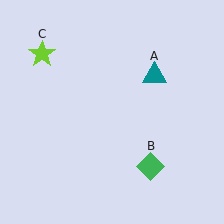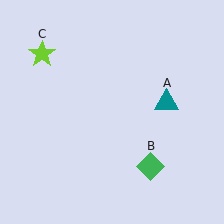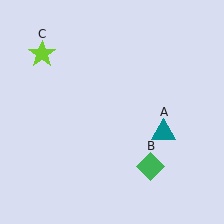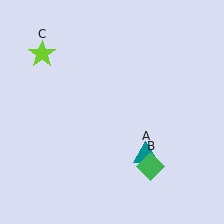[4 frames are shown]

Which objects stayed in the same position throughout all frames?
Green diamond (object B) and lime star (object C) remained stationary.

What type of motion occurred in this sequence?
The teal triangle (object A) rotated clockwise around the center of the scene.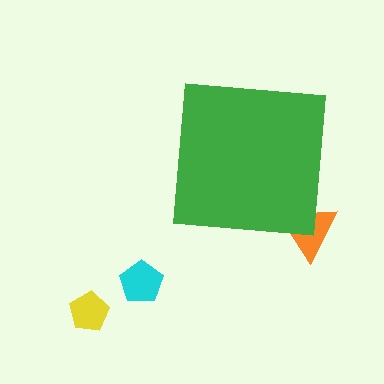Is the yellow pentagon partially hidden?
No, the yellow pentagon is fully visible.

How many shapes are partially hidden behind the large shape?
1 shape is partially hidden.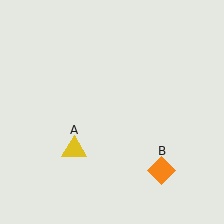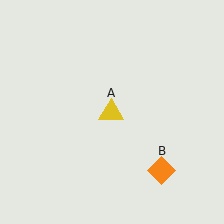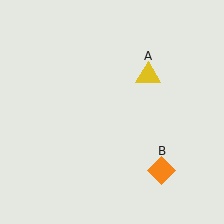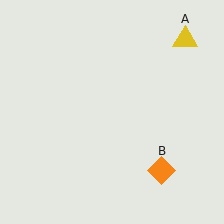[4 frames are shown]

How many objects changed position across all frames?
1 object changed position: yellow triangle (object A).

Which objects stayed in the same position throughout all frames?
Orange diamond (object B) remained stationary.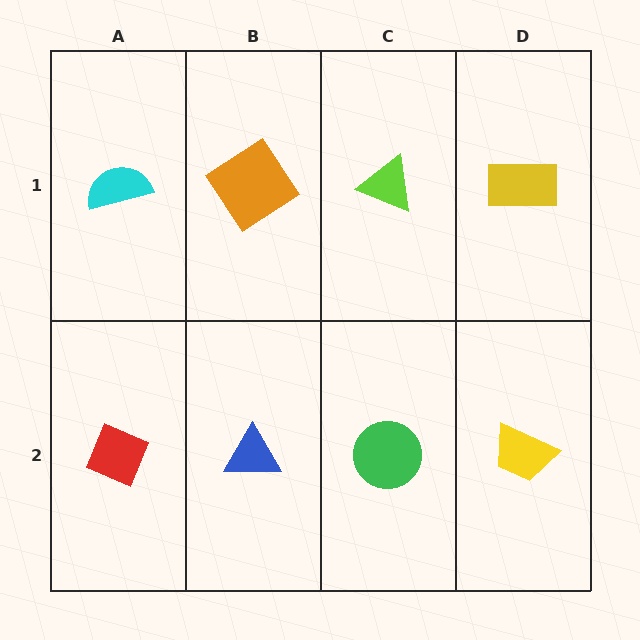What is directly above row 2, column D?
A yellow rectangle.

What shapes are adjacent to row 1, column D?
A yellow trapezoid (row 2, column D), a lime triangle (row 1, column C).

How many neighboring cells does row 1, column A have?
2.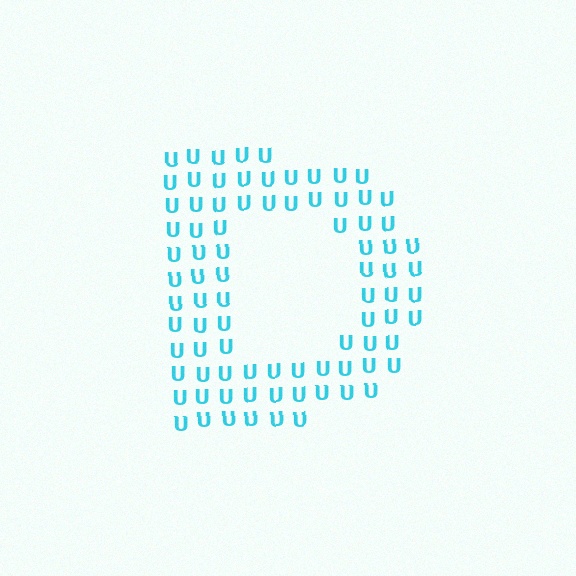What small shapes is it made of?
It is made of small letter U's.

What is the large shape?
The large shape is the letter D.